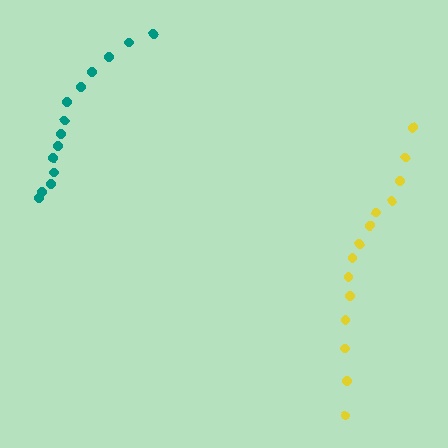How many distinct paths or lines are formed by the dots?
There are 2 distinct paths.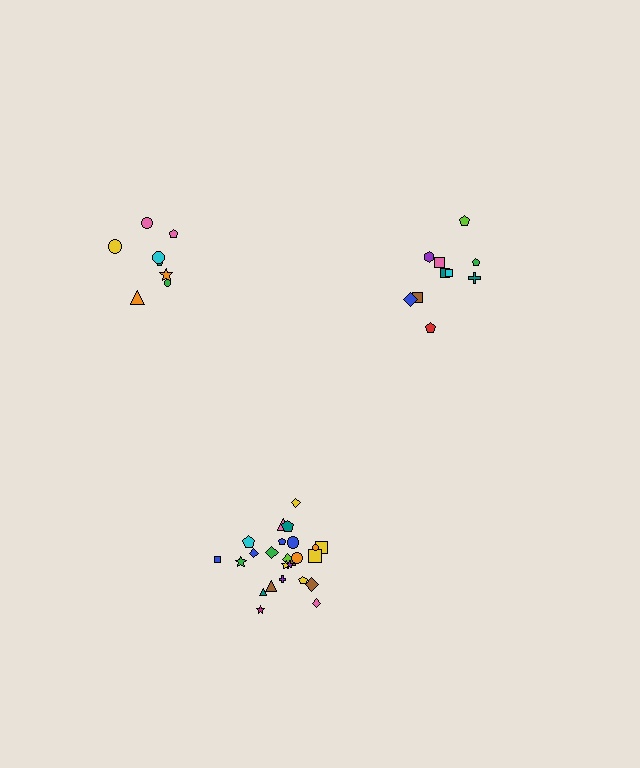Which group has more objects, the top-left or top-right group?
The top-right group.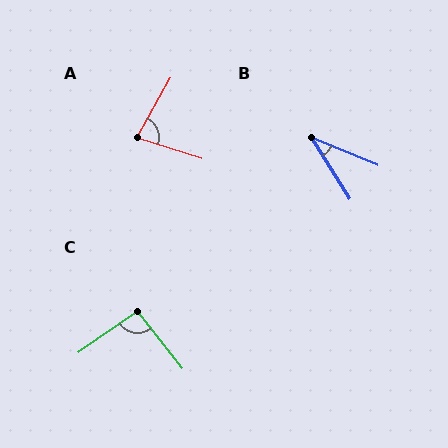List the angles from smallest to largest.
B (35°), A (79°), C (93°).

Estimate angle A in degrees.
Approximately 79 degrees.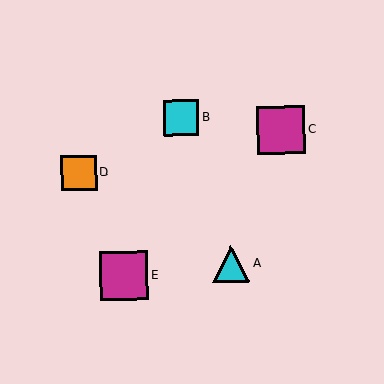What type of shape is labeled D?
Shape D is an orange square.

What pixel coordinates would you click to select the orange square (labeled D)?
Click at (79, 173) to select the orange square D.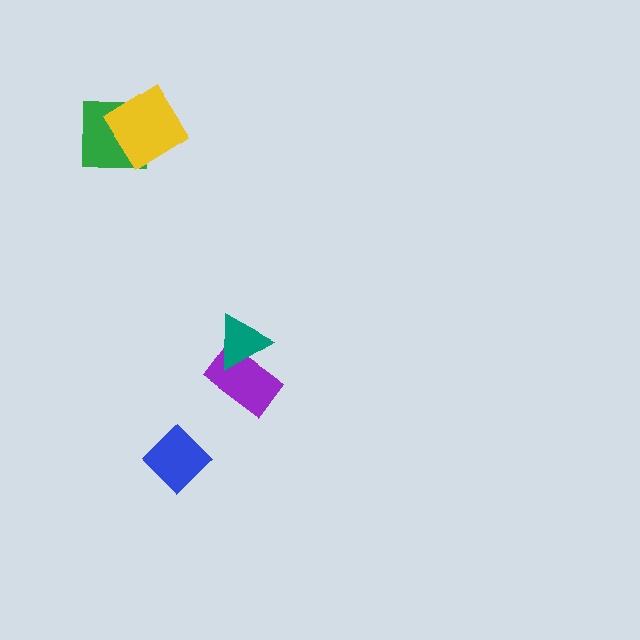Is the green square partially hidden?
Yes, it is partially covered by another shape.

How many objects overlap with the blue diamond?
0 objects overlap with the blue diamond.